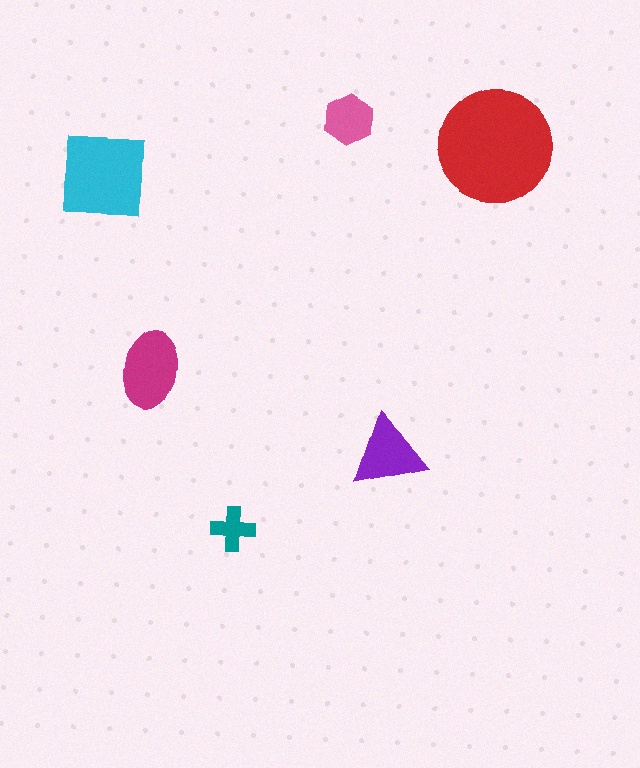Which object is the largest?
The red circle.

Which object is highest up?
The pink hexagon is topmost.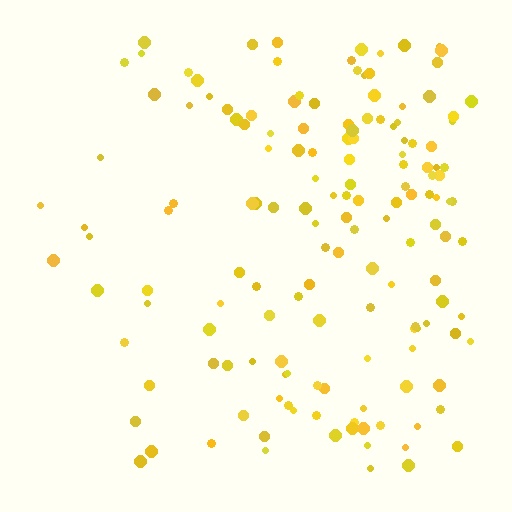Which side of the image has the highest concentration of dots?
The right.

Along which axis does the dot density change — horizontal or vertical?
Horizontal.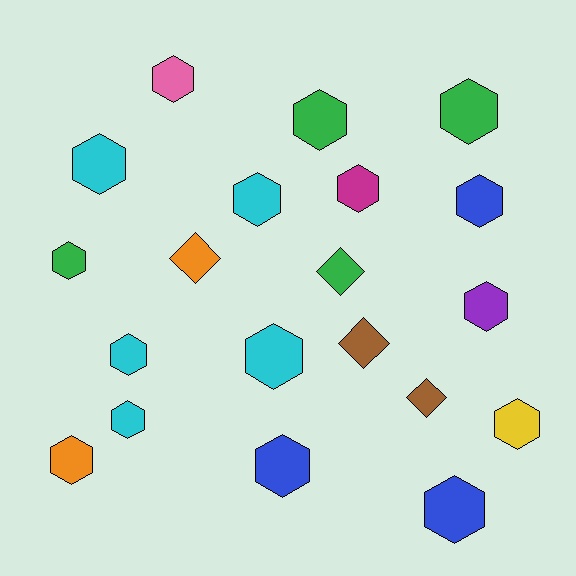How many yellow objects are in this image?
There is 1 yellow object.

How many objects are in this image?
There are 20 objects.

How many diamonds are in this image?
There are 4 diamonds.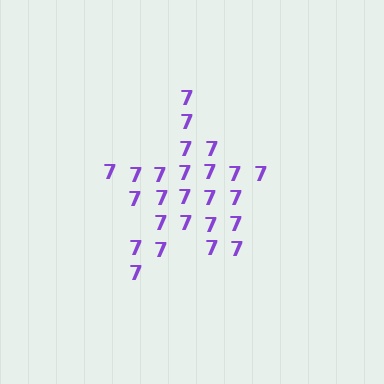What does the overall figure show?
The overall figure shows a star.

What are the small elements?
The small elements are digit 7's.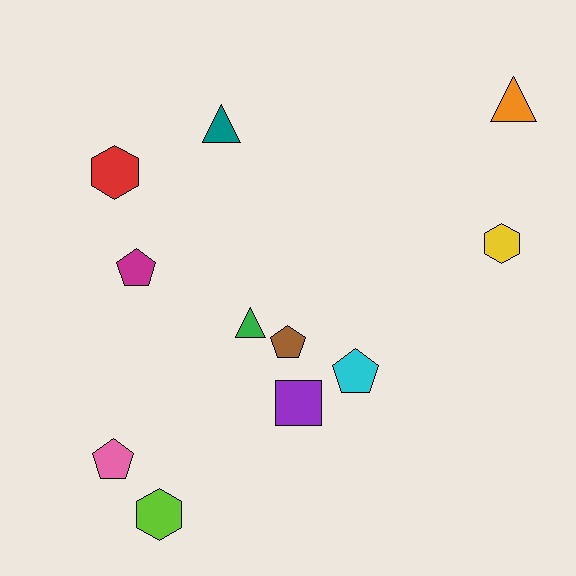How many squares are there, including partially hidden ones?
There is 1 square.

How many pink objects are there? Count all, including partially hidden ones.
There is 1 pink object.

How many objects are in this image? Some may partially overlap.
There are 11 objects.